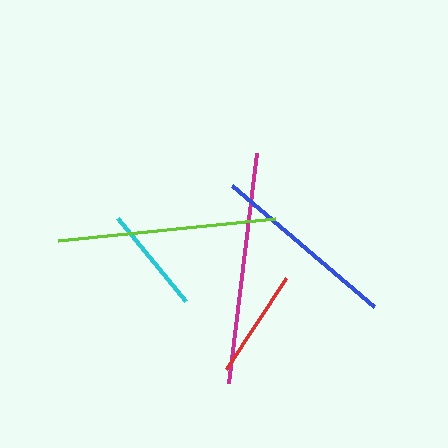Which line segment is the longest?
The magenta line is the longest at approximately 232 pixels.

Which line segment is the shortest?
The cyan line is the shortest at approximately 108 pixels.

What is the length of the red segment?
The red segment is approximately 109 pixels long.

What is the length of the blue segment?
The blue segment is approximately 186 pixels long.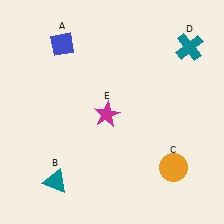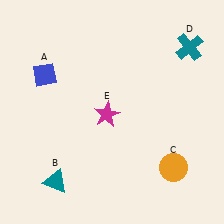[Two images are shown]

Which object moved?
The blue diamond (A) moved down.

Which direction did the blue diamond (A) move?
The blue diamond (A) moved down.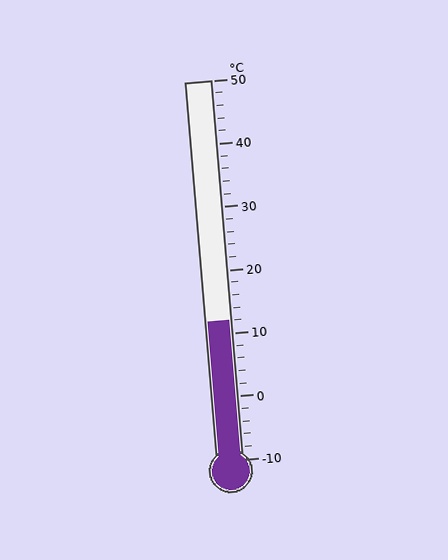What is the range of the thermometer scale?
The thermometer scale ranges from -10°C to 50°C.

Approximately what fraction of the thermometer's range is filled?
The thermometer is filled to approximately 35% of its range.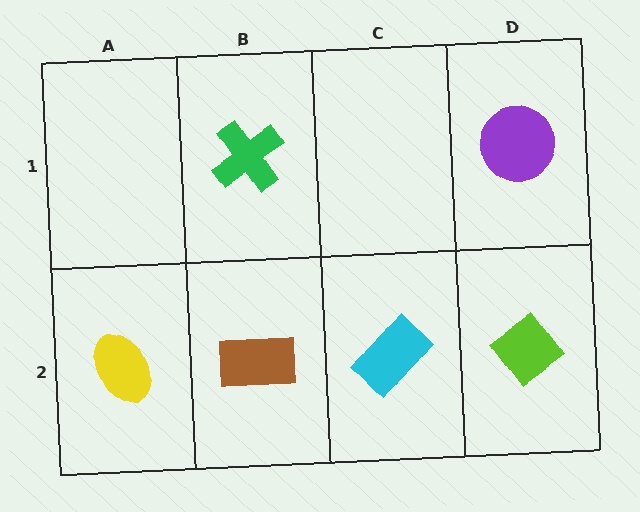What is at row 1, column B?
A green cross.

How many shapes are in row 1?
2 shapes.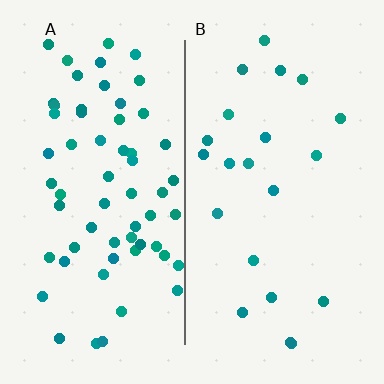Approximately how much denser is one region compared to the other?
Approximately 2.9× — region A over region B.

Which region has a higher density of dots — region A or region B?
A (the left).